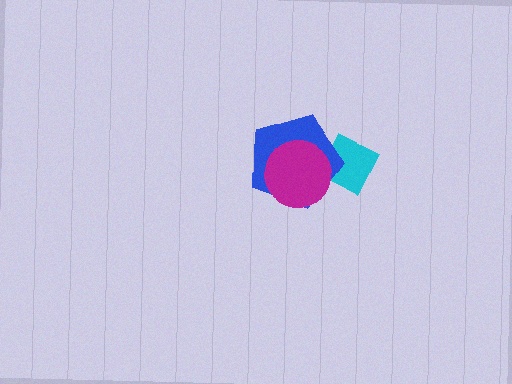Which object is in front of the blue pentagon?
The magenta circle is in front of the blue pentagon.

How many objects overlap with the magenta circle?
2 objects overlap with the magenta circle.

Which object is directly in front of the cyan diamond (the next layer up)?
The blue pentagon is directly in front of the cyan diamond.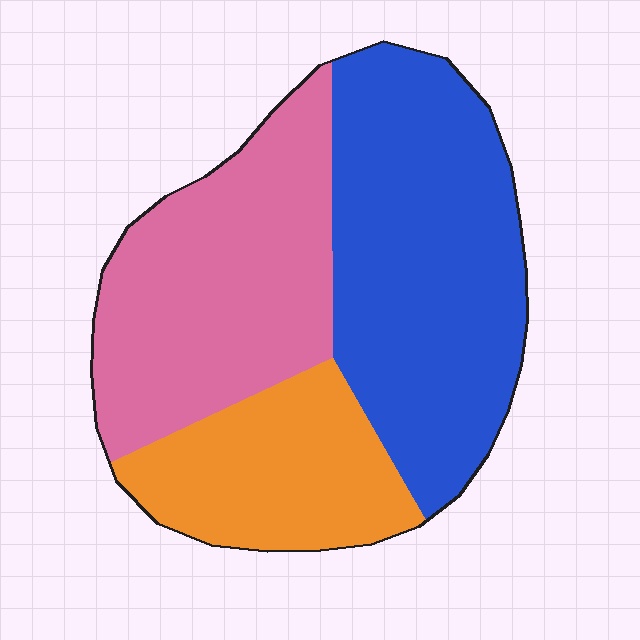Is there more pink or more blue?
Blue.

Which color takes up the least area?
Orange, at roughly 20%.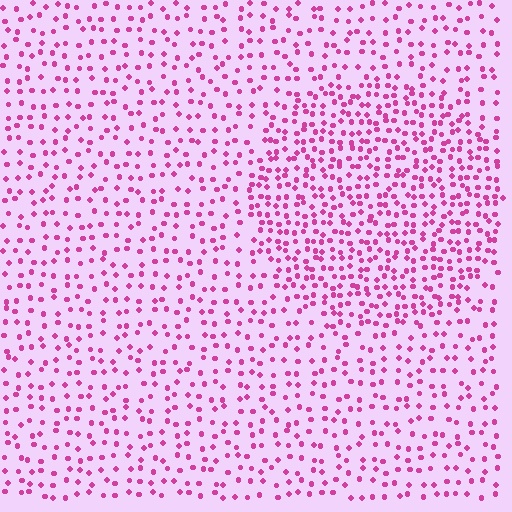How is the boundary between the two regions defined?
The boundary is defined by a change in element density (approximately 1.8x ratio). All elements are the same color, size, and shape.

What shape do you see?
I see a circle.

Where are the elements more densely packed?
The elements are more densely packed inside the circle boundary.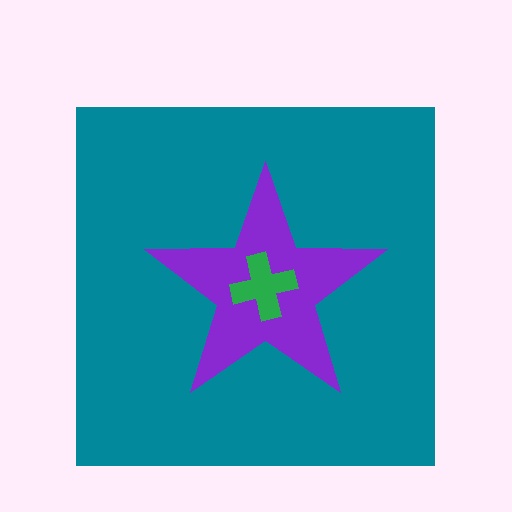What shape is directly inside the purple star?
The green cross.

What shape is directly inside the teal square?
The purple star.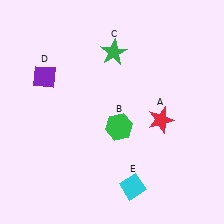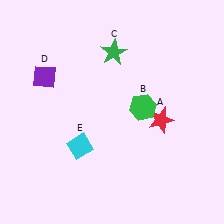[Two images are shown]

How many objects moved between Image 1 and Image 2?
2 objects moved between the two images.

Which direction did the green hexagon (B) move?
The green hexagon (B) moved right.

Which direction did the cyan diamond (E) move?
The cyan diamond (E) moved left.